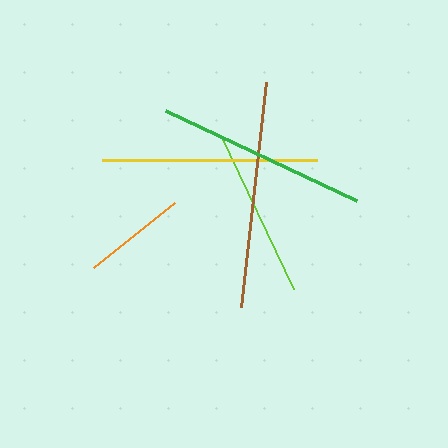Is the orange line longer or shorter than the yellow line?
The yellow line is longer than the orange line.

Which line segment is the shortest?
The orange line is the shortest at approximately 104 pixels.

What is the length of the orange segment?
The orange segment is approximately 104 pixels long.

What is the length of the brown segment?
The brown segment is approximately 226 pixels long.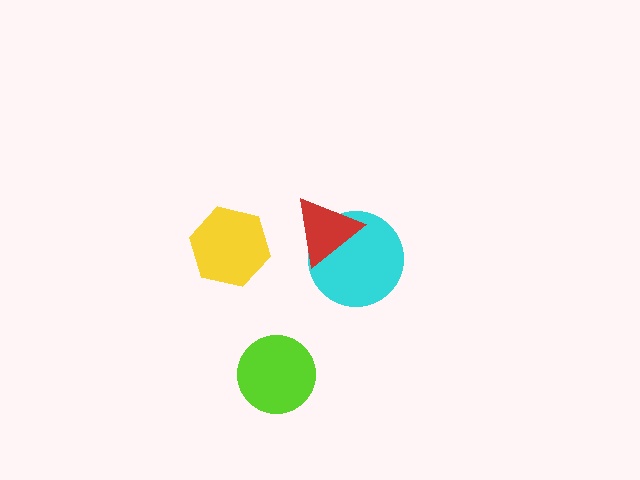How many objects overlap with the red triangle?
1 object overlaps with the red triangle.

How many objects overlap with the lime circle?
0 objects overlap with the lime circle.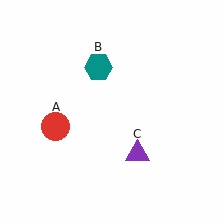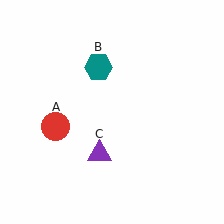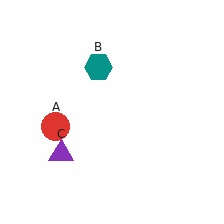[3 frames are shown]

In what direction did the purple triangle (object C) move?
The purple triangle (object C) moved left.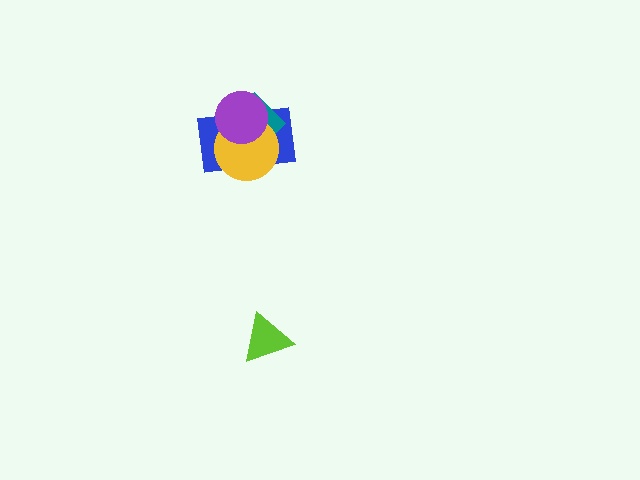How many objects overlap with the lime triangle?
0 objects overlap with the lime triangle.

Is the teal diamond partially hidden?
Yes, it is partially covered by another shape.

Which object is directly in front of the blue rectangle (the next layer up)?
The teal diamond is directly in front of the blue rectangle.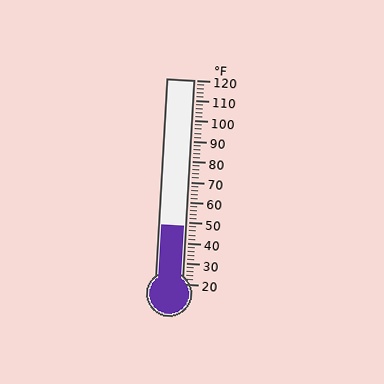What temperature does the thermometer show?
The thermometer shows approximately 48°F.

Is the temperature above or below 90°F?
The temperature is below 90°F.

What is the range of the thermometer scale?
The thermometer scale ranges from 20°F to 120°F.